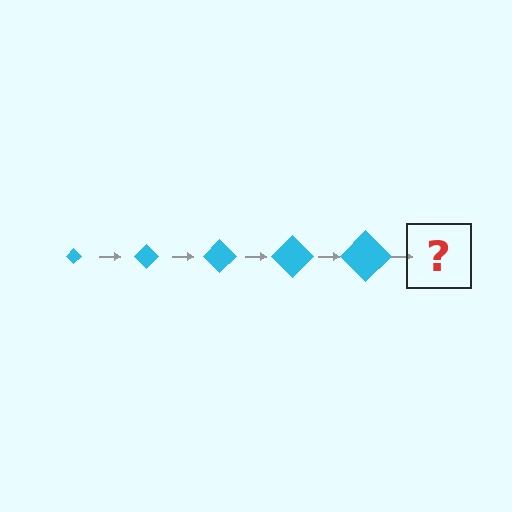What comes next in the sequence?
The next element should be a cyan diamond, larger than the previous one.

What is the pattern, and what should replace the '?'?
The pattern is that the diamond gets progressively larger each step. The '?' should be a cyan diamond, larger than the previous one.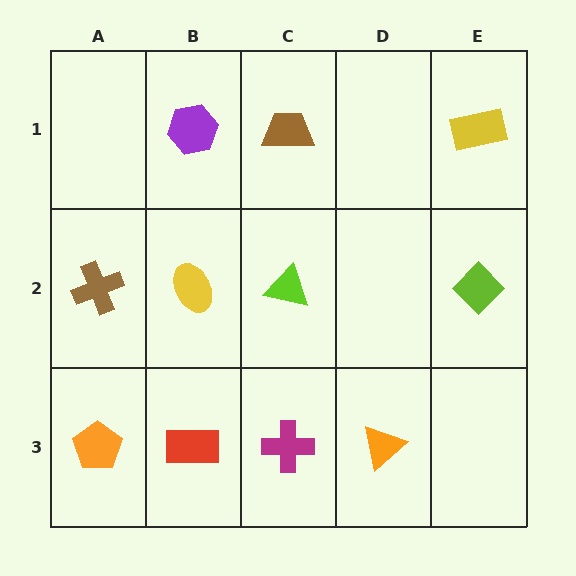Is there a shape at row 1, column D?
No, that cell is empty.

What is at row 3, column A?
An orange pentagon.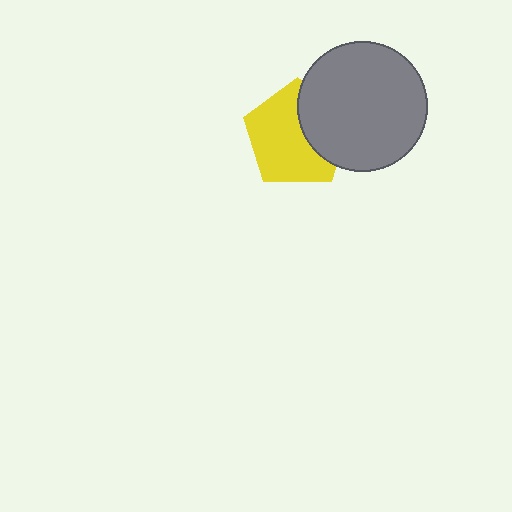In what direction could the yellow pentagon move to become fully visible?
The yellow pentagon could move left. That would shift it out from behind the gray circle entirely.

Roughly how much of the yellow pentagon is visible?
Most of it is visible (roughly 66%).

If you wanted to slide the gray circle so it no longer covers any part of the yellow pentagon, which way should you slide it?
Slide it right — that is the most direct way to separate the two shapes.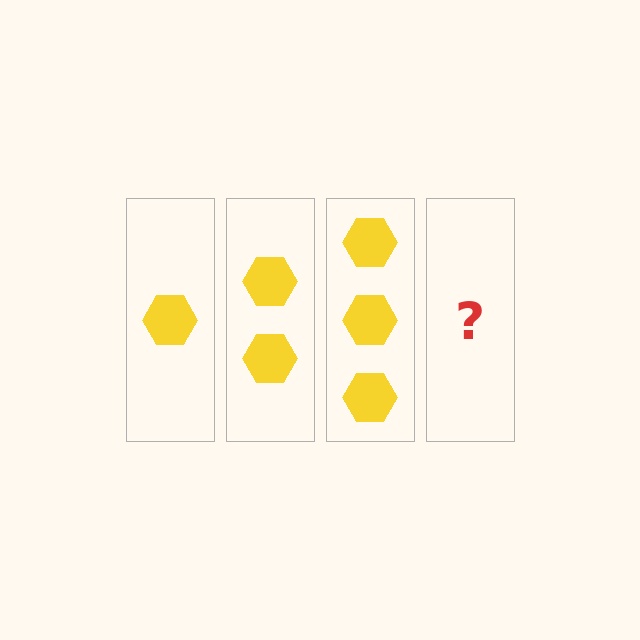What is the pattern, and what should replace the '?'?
The pattern is that each step adds one more hexagon. The '?' should be 4 hexagons.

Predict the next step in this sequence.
The next step is 4 hexagons.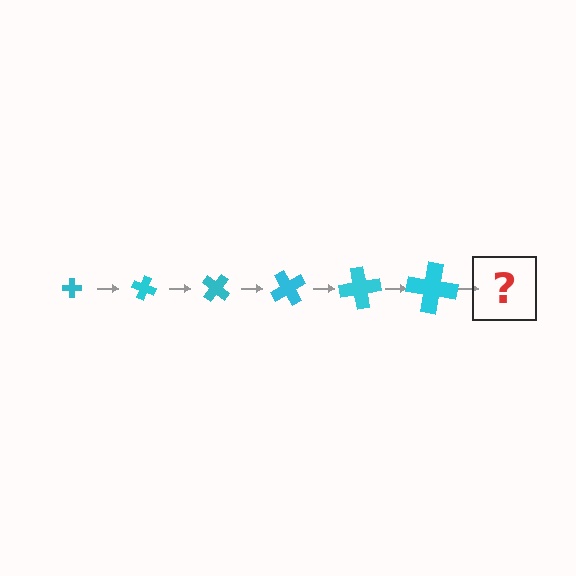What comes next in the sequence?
The next element should be a cross, larger than the previous one and rotated 120 degrees from the start.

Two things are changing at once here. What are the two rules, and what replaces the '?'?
The two rules are that the cross grows larger each step and it rotates 20 degrees each step. The '?' should be a cross, larger than the previous one and rotated 120 degrees from the start.